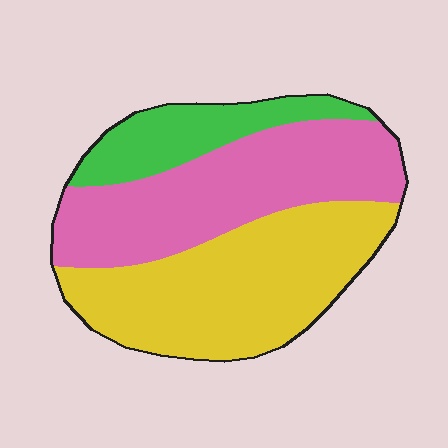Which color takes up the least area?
Green, at roughly 15%.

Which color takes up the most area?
Yellow, at roughly 45%.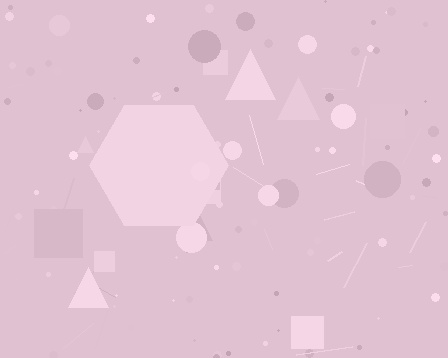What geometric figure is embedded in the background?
A hexagon is embedded in the background.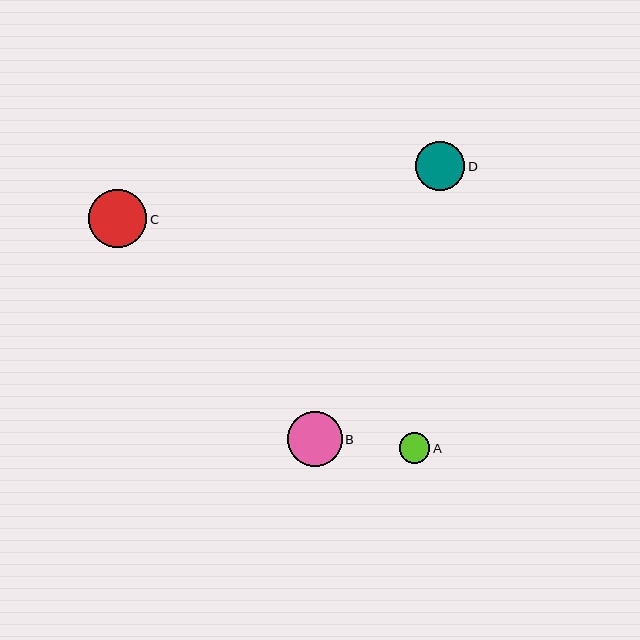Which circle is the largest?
Circle C is the largest with a size of approximately 58 pixels.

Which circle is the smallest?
Circle A is the smallest with a size of approximately 31 pixels.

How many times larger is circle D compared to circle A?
Circle D is approximately 1.6 times the size of circle A.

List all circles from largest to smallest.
From largest to smallest: C, B, D, A.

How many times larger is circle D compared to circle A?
Circle D is approximately 1.6 times the size of circle A.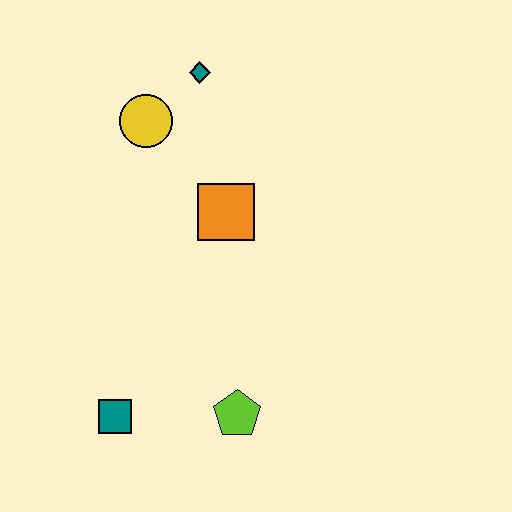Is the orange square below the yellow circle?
Yes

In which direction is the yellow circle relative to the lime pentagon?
The yellow circle is above the lime pentagon.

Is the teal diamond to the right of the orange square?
No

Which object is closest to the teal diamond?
The yellow circle is closest to the teal diamond.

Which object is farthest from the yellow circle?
The lime pentagon is farthest from the yellow circle.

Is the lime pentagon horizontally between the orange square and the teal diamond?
No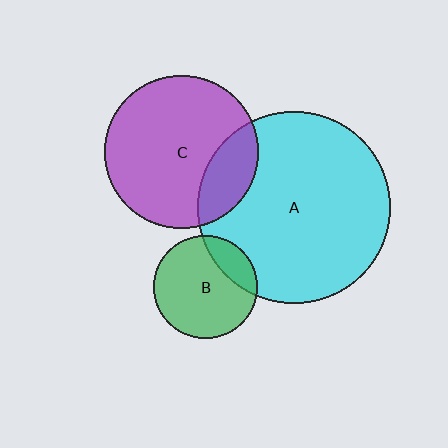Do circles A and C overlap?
Yes.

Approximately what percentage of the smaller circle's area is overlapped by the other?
Approximately 20%.